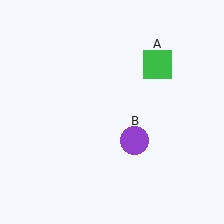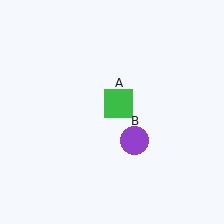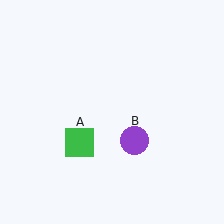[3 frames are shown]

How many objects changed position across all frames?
1 object changed position: green square (object A).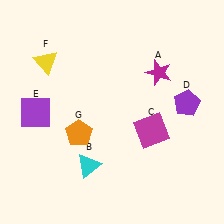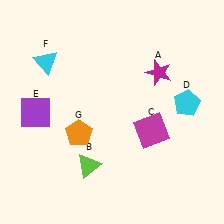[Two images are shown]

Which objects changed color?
B changed from cyan to lime. D changed from purple to cyan. F changed from yellow to cyan.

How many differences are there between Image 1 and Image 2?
There are 3 differences between the two images.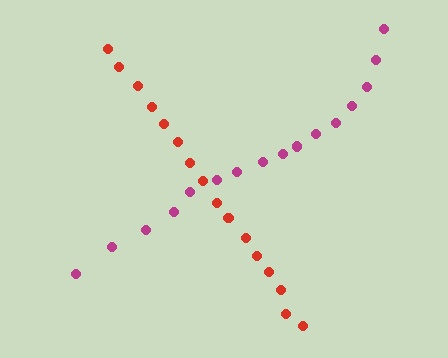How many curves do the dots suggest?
There are 2 distinct paths.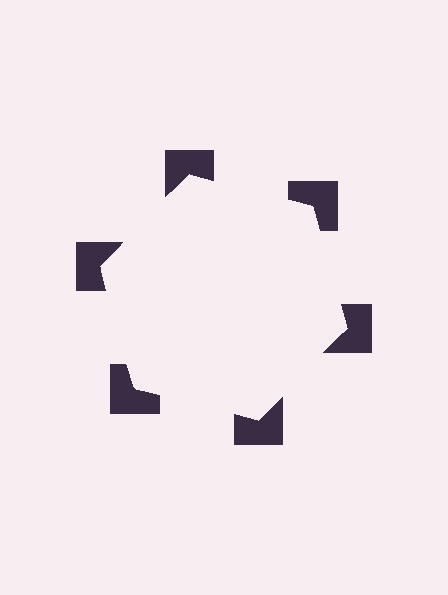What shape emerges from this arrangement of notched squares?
An illusory hexagon — its edges are inferred from the aligned wedge cuts in the notched squares, not physically drawn.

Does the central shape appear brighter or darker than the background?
It typically appears slightly brighter than the background, even though no actual brightness change is drawn.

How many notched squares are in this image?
There are 6 — one at each vertex of the illusory hexagon.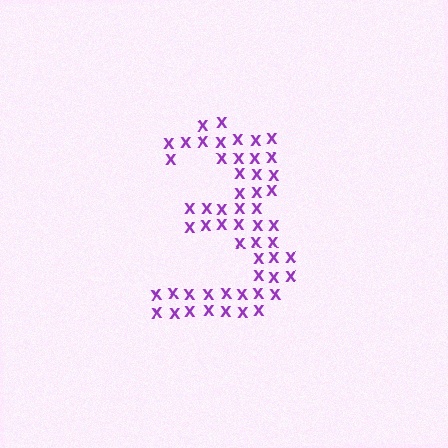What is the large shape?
The large shape is the digit 3.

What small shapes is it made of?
It is made of small letter X's.